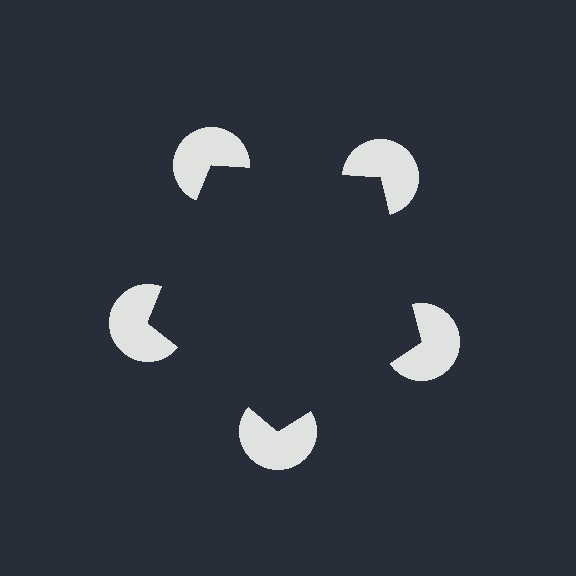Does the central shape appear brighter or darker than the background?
It typically appears slightly darker than the background, even though no actual brightness change is drawn.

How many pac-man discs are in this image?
There are 5 — one at each vertex of the illusory pentagon.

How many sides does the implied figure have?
5 sides.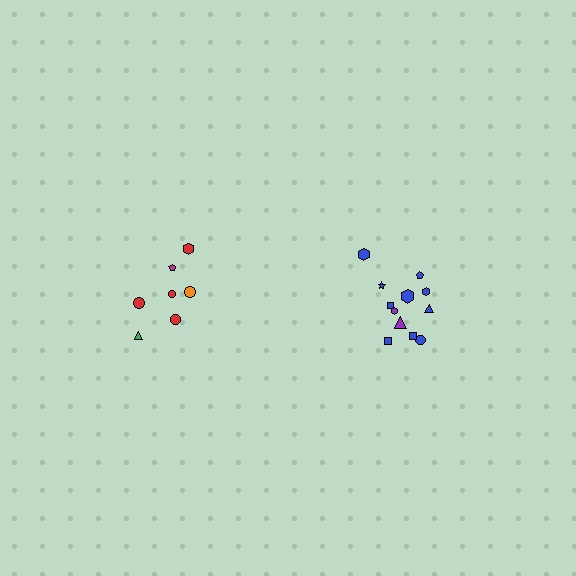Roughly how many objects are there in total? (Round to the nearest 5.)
Roughly 20 objects in total.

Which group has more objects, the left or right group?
The right group.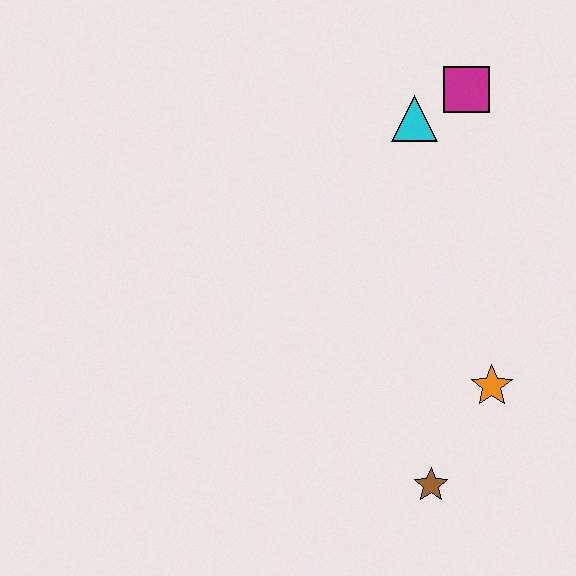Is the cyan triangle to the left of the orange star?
Yes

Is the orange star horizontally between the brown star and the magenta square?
No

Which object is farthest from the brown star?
The magenta square is farthest from the brown star.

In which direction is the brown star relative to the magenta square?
The brown star is below the magenta square.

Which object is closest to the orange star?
The brown star is closest to the orange star.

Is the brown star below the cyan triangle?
Yes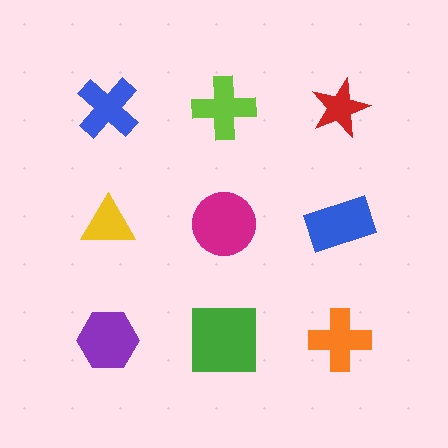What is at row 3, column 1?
A purple hexagon.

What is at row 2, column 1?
A yellow triangle.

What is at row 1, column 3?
A red star.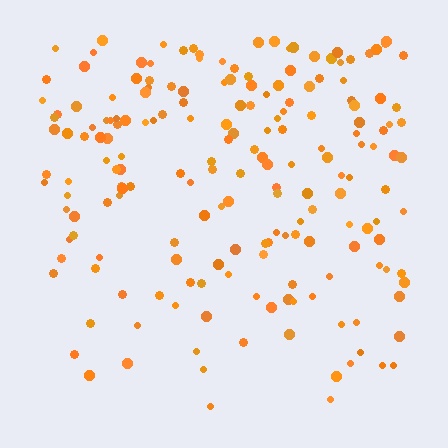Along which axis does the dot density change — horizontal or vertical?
Vertical.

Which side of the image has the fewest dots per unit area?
The bottom.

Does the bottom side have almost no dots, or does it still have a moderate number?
Still a moderate number, just noticeably fewer than the top.